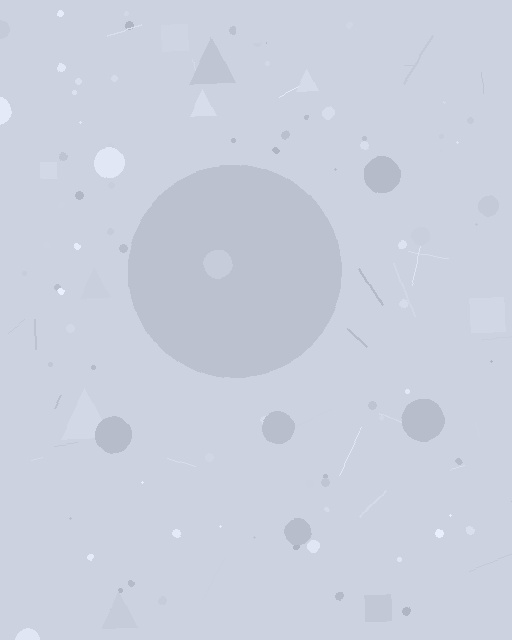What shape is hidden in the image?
A circle is hidden in the image.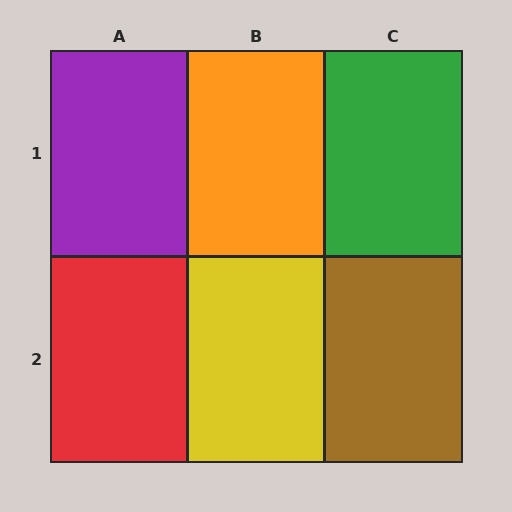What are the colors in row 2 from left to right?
Red, yellow, brown.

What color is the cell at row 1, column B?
Orange.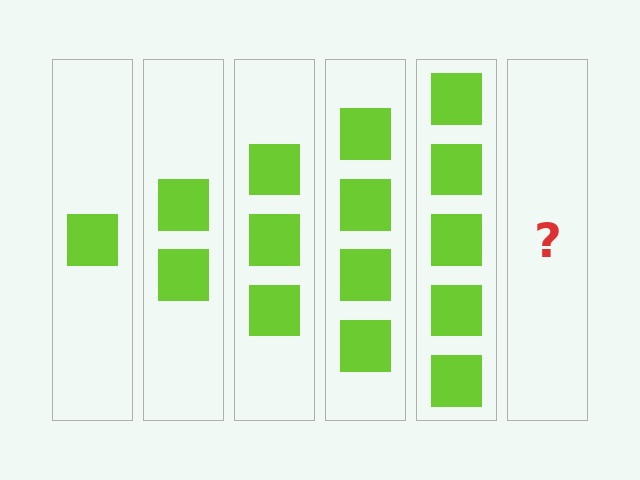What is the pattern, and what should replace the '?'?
The pattern is that each step adds one more square. The '?' should be 6 squares.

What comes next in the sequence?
The next element should be 6 squares.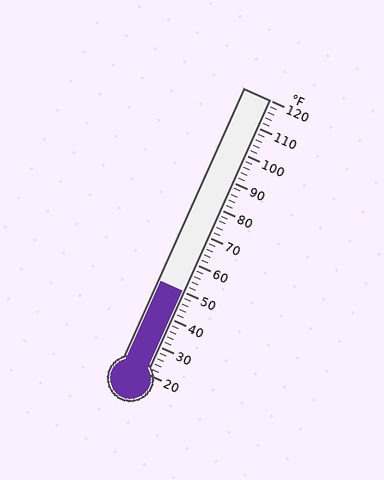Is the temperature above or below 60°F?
The temperature is below 60°F.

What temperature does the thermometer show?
The thermometer shows approximately 50°F.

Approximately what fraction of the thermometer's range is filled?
The thermometer is filled to approximately 30% of its range.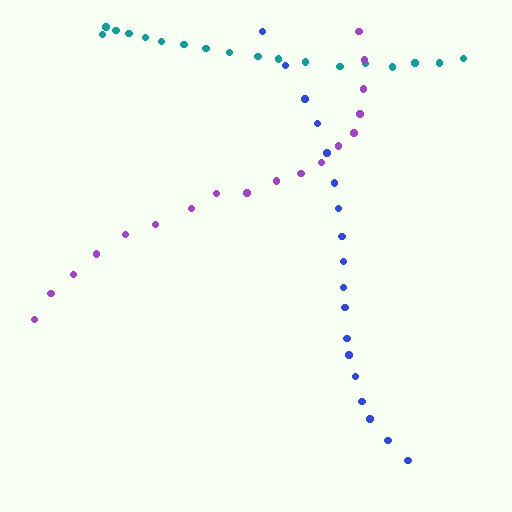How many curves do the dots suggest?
There are 3 distinct paths.